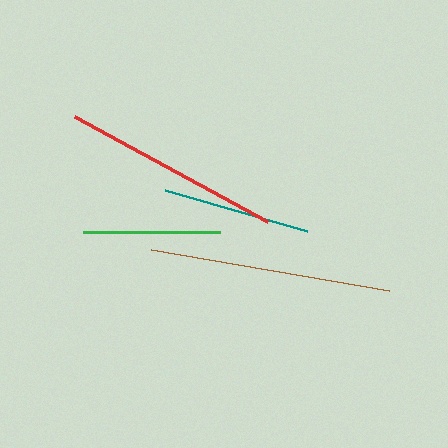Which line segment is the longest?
The brown line is the longest at approximately 242 pixels.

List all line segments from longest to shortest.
From longest to shortest: brown, red, teal, green.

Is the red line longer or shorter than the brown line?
The brown line is longer than the red line.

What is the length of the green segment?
The green segment is approximately 136 pixels long.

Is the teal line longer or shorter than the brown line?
The brown line is longer than the teal line.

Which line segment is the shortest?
The green line is the shortest at approximately 136 pixels.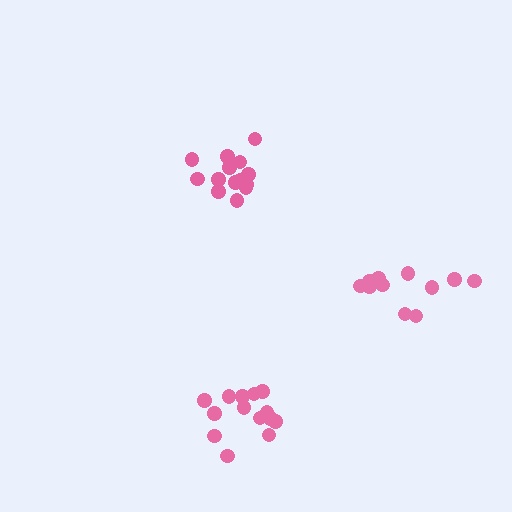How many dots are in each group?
Group 1: 14 dots, Group 2: 14 dots, Group 3: 11 dots (39 total).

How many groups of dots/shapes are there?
There are 3 groups.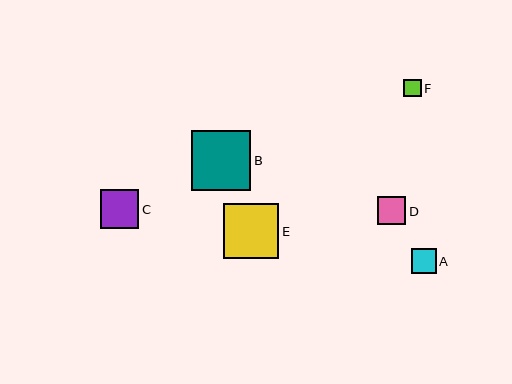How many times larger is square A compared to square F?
Square A is approximately 1.4 times the size of square F.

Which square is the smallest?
Square F is the smallest with a size of approximately 17 pixels.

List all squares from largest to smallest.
From largest to smallest: B, E, C, D, A, F.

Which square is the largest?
Square B is the largest with a size of approximately 59 pixels.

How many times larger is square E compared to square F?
Square E is approximately 3.2 times the size of square F.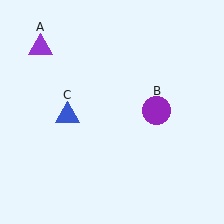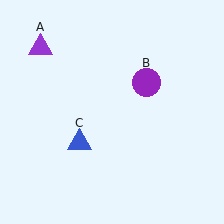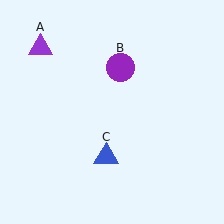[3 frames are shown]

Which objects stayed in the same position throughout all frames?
Purple triangle (object A) remained stationary.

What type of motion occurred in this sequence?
The purple circle (object B), blue triangle (object C) rotated counterclockwise around the center of the scene.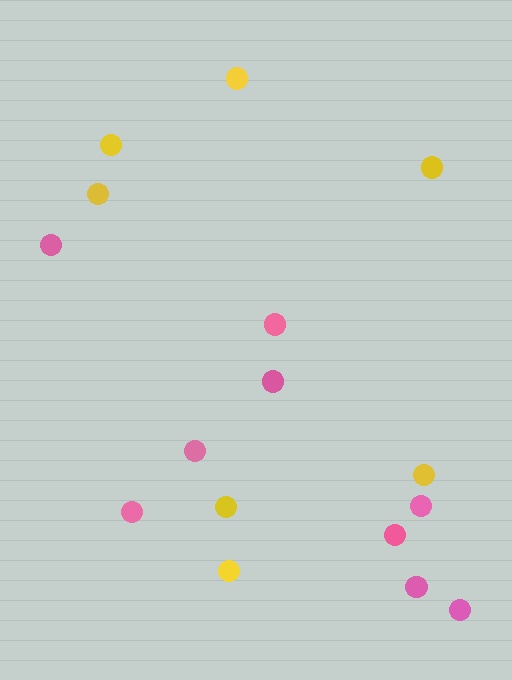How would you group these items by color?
There are 2 groups: one group of pink circles (9) and one group of yellow circles (7).